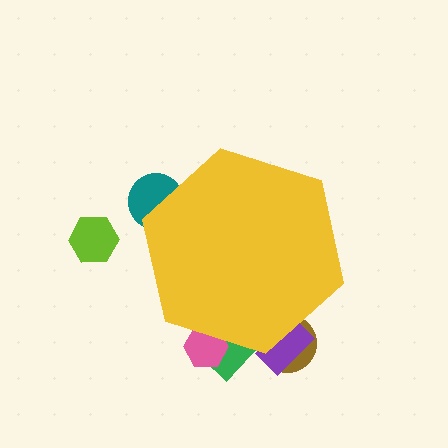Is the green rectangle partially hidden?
Yes, the green rectangle is partially hidden behind the yellow hexagon.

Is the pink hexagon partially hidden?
Yes, the pink hexagon is partially hidden behind the yellow hexagon.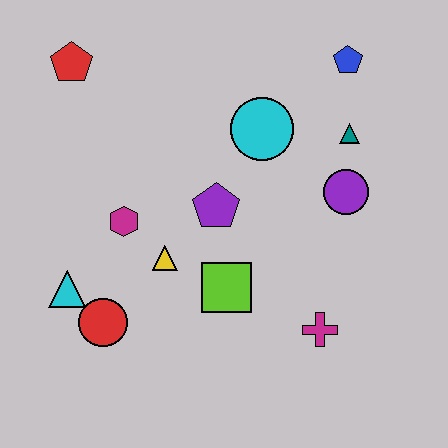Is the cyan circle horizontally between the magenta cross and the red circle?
Yes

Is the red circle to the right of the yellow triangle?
No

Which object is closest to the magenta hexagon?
The yellow triangle is closest to the magenta hexagon.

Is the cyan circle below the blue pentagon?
Yes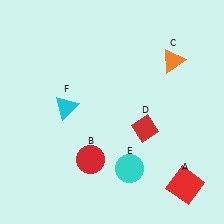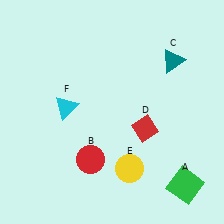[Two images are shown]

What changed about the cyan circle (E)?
In Image 1, E is cyan. In Image 2, it changed to yellow.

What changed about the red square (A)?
In Image 1, A is red. In Image 2, it changed to green.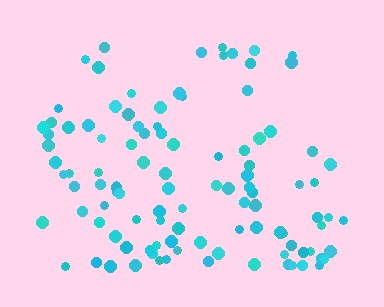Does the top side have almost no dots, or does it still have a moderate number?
Still a moderate number, just noticeably fewer than the bottom.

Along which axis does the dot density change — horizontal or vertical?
Vertical.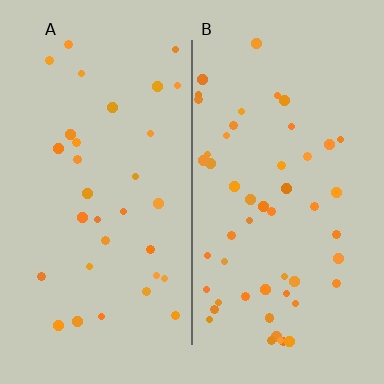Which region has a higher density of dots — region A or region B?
B (the right).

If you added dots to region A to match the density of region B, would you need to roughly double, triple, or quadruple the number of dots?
Approximately double.